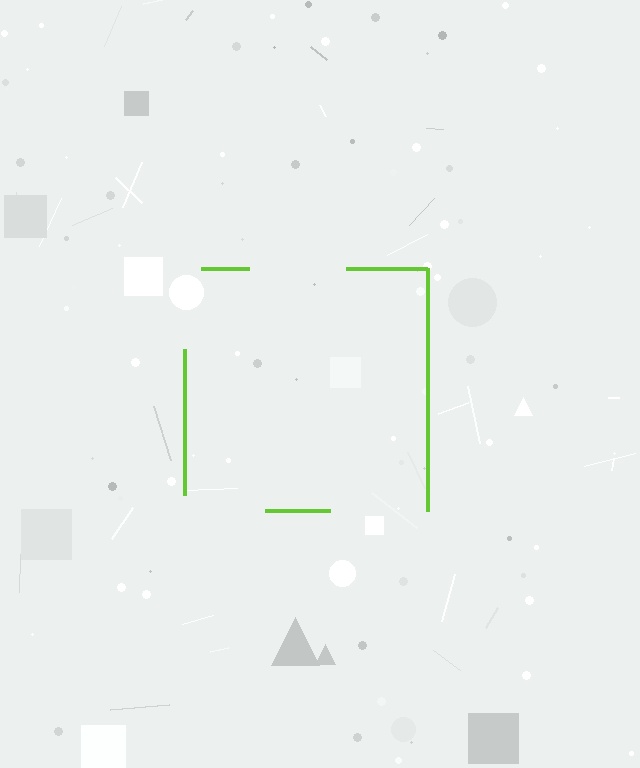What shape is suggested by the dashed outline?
The dashed outline suggests a square.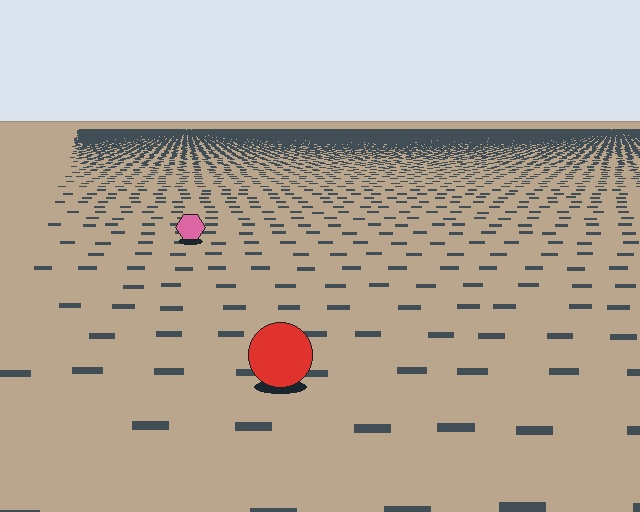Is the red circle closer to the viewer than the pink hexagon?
Yes. The red circle is closer — you can tell from the texture gradient: the ground texture is coarser near it.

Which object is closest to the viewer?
The red circle is closest. The texture marks near it are larger and more spread out.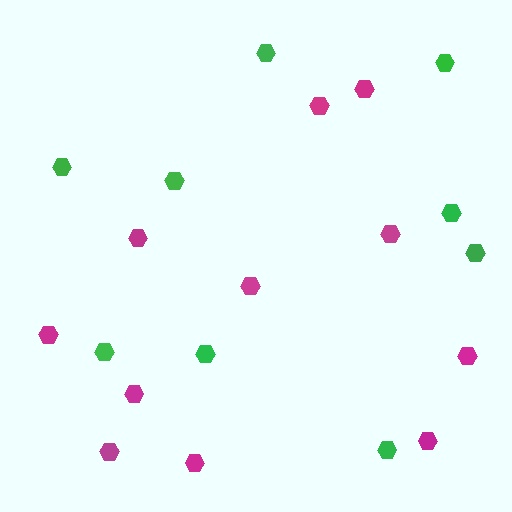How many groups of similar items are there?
There are 2 groups: one group of green hexagons (9) and one group of magenta hexagons (11).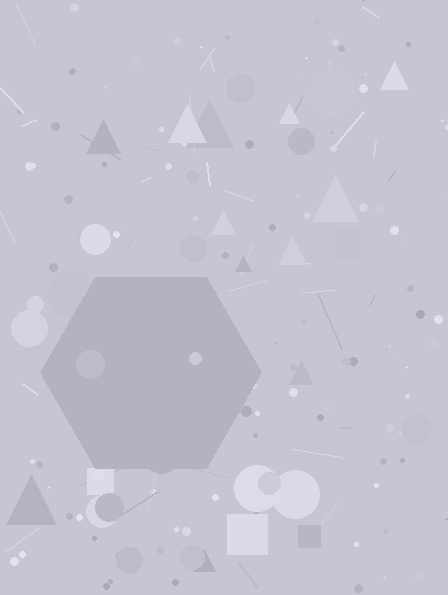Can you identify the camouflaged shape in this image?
The camouflaged shape is a hexagon.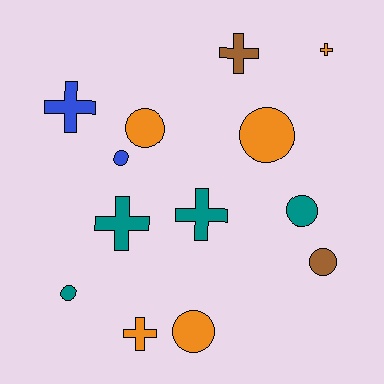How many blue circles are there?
There is 1 blue circle.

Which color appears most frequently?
Orange, with 5 objects.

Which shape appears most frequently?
Circle, with 7 objects.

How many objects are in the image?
There are 13 objects.